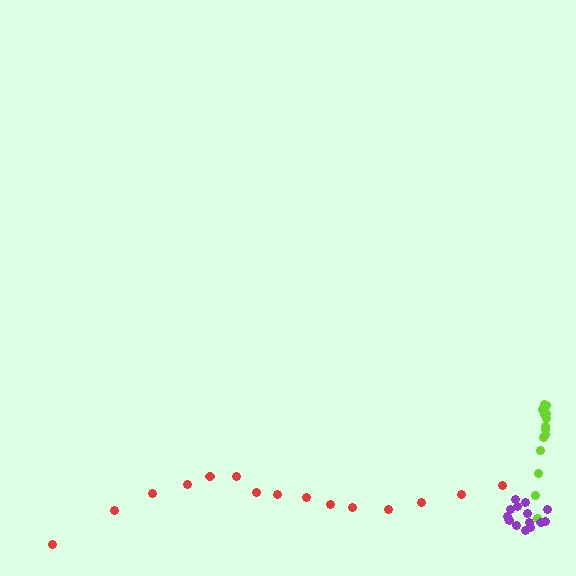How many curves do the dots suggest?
There are 3 distinct paths.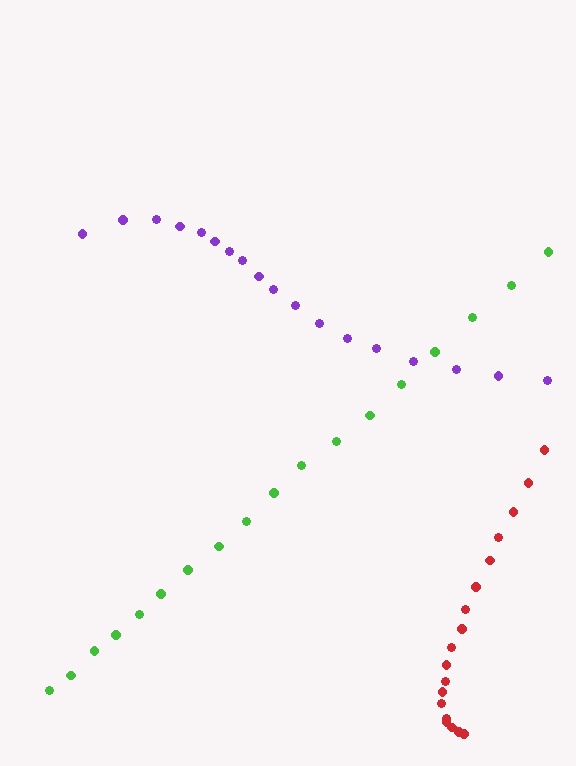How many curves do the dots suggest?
There are 3 distinct paths.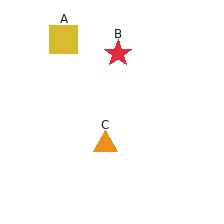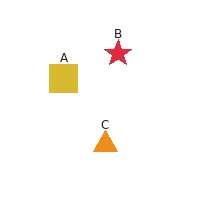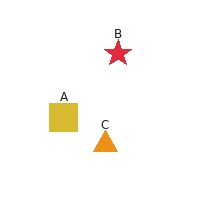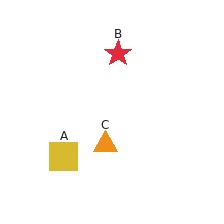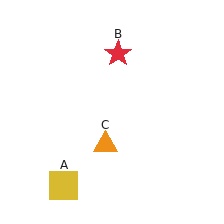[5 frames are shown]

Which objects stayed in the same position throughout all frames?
Red star (object B) and orange triangle (object C) remained stationary.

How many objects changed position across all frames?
1 object changed position: yellow square (object A).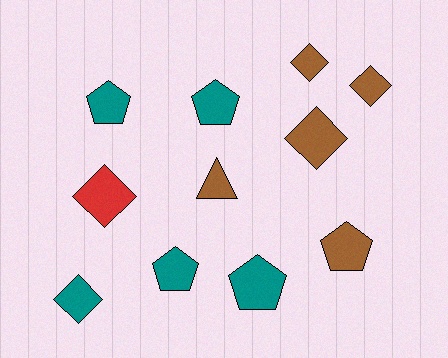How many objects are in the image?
There are 11 objects.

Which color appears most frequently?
Brown, with 5 objects.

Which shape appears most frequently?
Pentagon, with 5 objects.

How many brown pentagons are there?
There is 1 brown pentagon.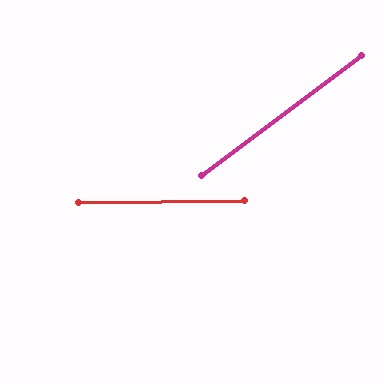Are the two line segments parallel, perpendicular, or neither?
Neither parallel nor perpendicular — they differ by about 36°.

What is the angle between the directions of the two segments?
Approximately 36 degrees.